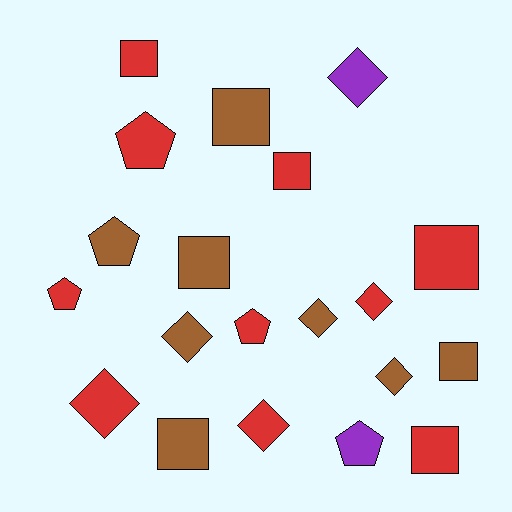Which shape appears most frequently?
Square, with 8 objects.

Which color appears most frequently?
Red, with 10 objects.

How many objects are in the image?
There are 20 objects.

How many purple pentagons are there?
There is 1 purple pentagon.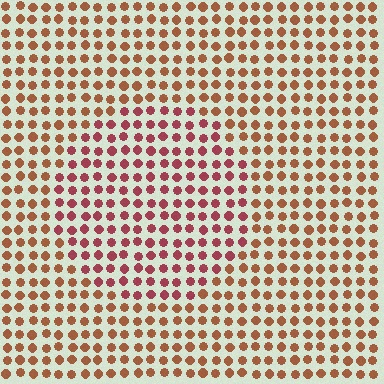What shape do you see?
I see a circle.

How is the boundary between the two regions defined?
The boundary is defined purely by a slight shift in hue (about 31 degrees). Spacing, size, and orientation are identical on both sides.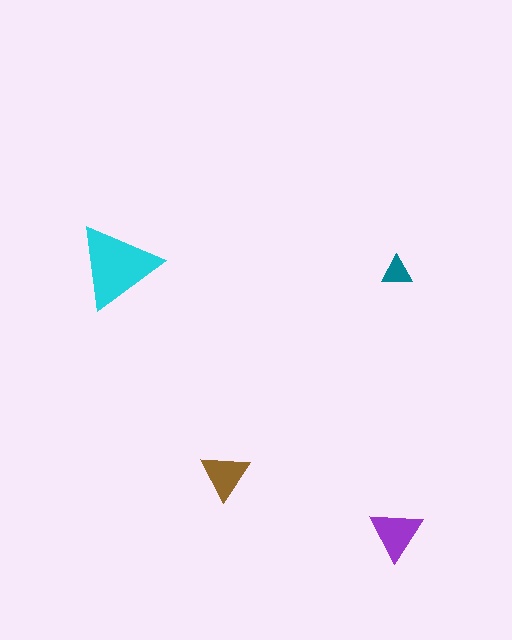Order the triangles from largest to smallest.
the cyan one, the purple one, the brown one, the teal one.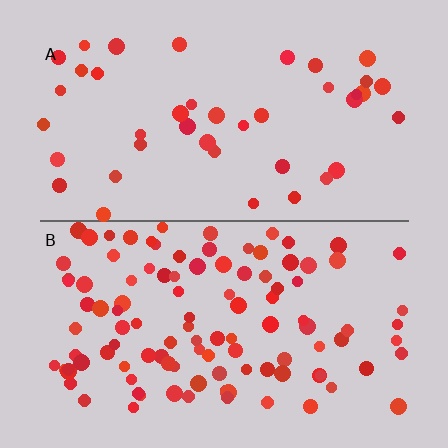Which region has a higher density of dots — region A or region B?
B (the bottom).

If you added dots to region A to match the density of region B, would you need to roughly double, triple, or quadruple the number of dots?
Approximately triple.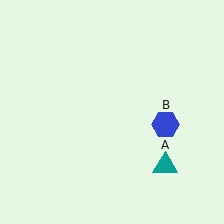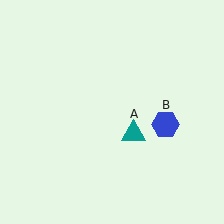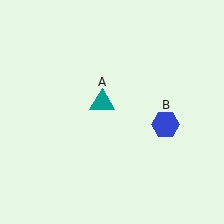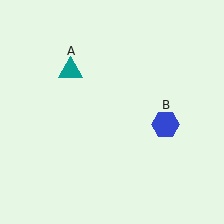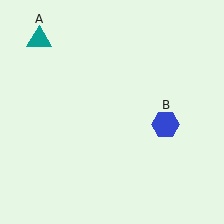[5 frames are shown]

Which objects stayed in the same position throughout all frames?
Blue hexagon (object B) remained stationary.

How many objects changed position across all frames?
1 object changed position: teal triangle (object A).